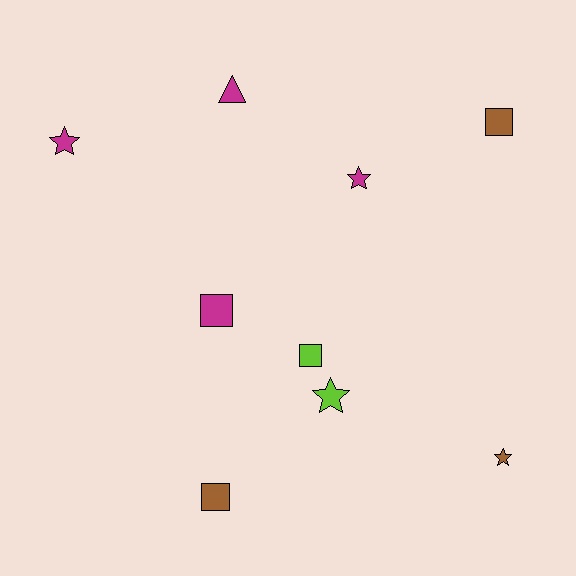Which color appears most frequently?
Magenta, with 4 objects.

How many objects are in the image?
There are 9 objects.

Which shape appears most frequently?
Star, with 4 objects.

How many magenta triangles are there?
There is 1 magenta triangle.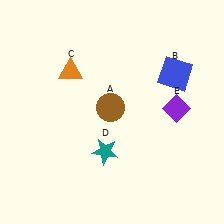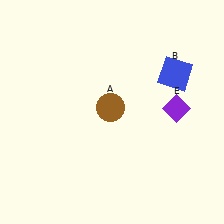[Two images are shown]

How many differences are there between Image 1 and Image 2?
There are 2 differences between the two images.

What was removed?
The teal star (D), the orange triangle (C) were removed in Image 2.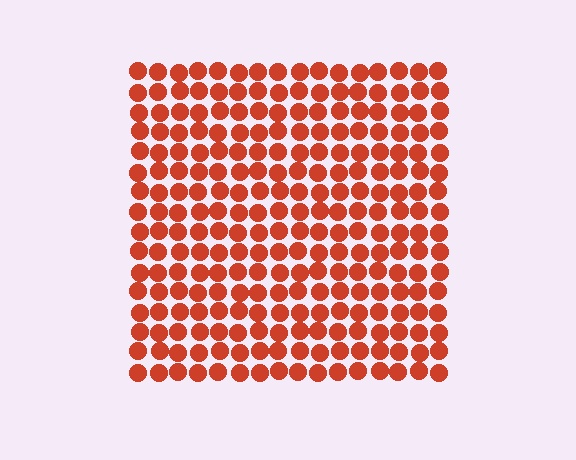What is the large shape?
The large shape is a square.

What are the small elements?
The small elements are circles.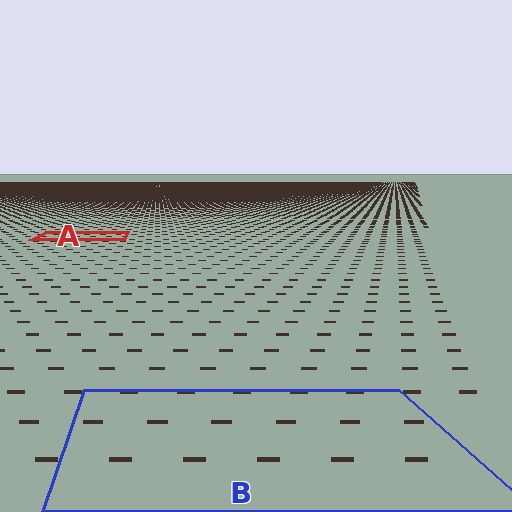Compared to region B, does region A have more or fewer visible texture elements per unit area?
Region A has more texture elements per unit area — they are packed more densely because it is farther away.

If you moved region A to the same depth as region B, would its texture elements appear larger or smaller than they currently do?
They would appear larger. At a closer depth, the same texture elements are projected at a bigger on-screen size.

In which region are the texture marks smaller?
The texture marks are smaller in region A, because it is farther away.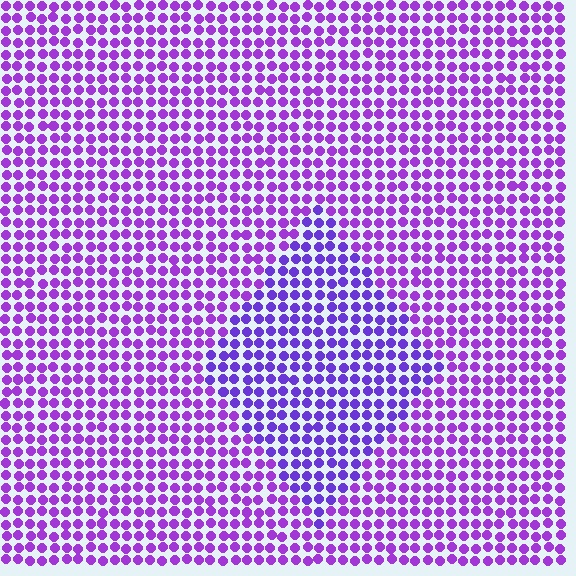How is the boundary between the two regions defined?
The boundary is defined purely by a slight shift in hue (about 21 degrees). Spacing, size, and orientation are identical on both sides.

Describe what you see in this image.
The image is filled with small purple elements in a uniform arrangement. A diamond-shaped region is visible where the elements are tinted to a slightly different hue, forming a subtle color boundary.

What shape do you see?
I see a diamond.